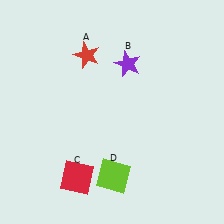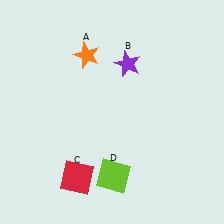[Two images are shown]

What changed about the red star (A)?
In Image 1, A is red. In Image 2, it changed to orange.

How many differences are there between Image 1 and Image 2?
There is 1 difference between the two images.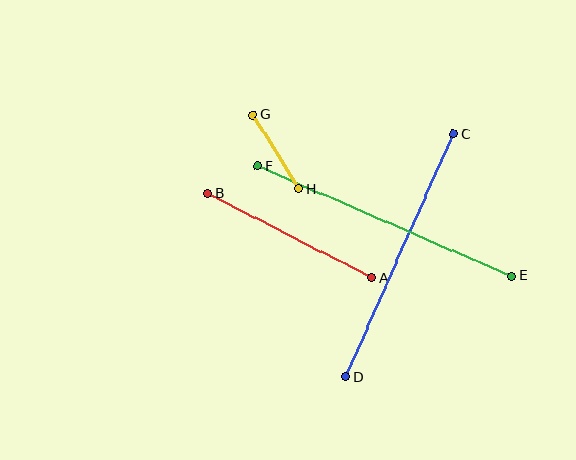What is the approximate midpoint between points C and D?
The midpoint is at approximately (400, 256) pixels.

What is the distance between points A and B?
The distance is approximately 184 pixels.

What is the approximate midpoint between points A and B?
The midpoint is at approximately (290, 235) pixels.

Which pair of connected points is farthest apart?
Points E and F are farthest apart.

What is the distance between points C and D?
The distance is approximately 265 pixels.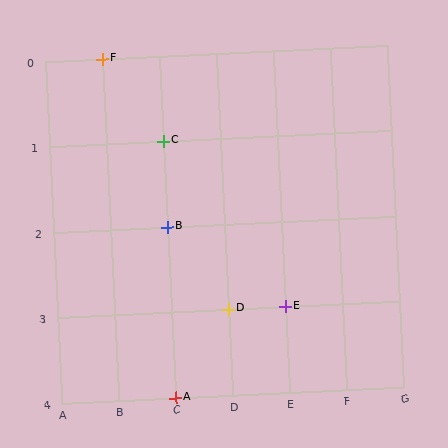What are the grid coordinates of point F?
Point F is at grid coordinates (B, 0).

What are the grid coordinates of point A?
Point A is at grid coordinates (C, 4).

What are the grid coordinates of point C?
Point C is at grid coordinates (C, 1).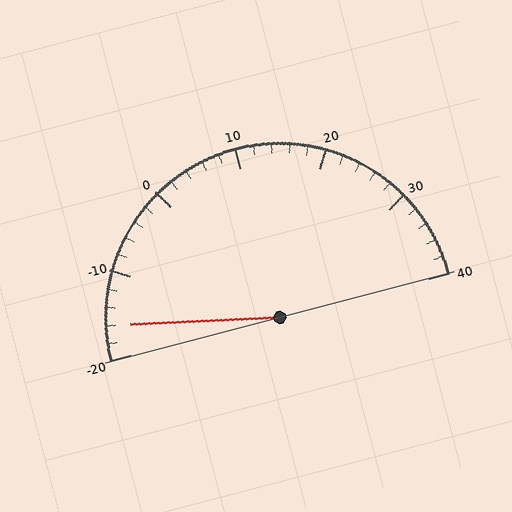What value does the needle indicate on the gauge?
The needle indicates approximately -16.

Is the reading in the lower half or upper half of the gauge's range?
The reading is in the lower half of the range (-20 to 40).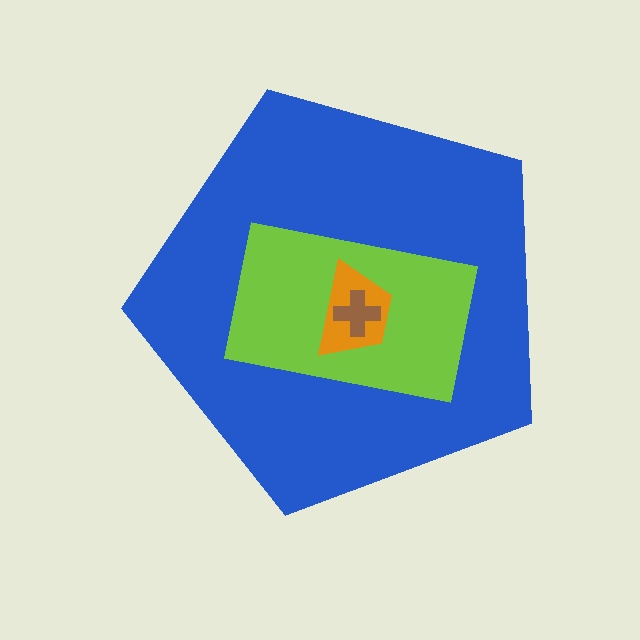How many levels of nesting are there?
4.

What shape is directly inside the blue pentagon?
The lime rectangle.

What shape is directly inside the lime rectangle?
The orange trapezoid.